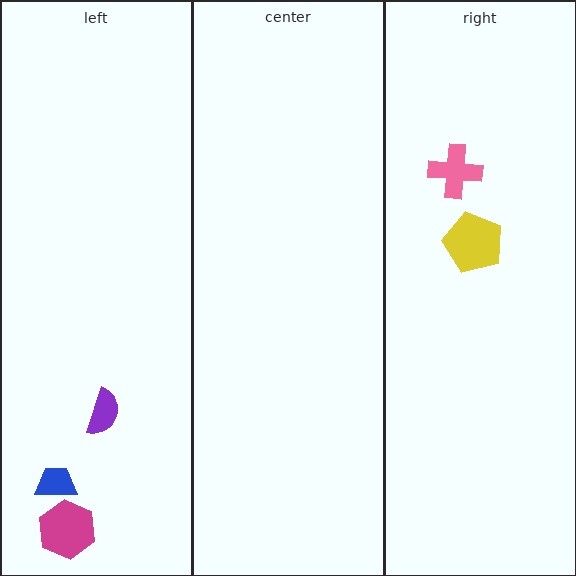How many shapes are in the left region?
3.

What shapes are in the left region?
The blue trapezoid, the purple semicircle, the magenta hexagon.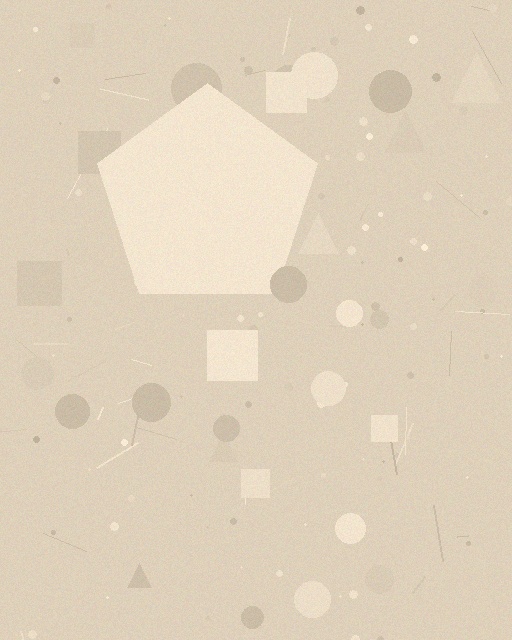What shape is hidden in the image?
A pentagon is hidden in the image.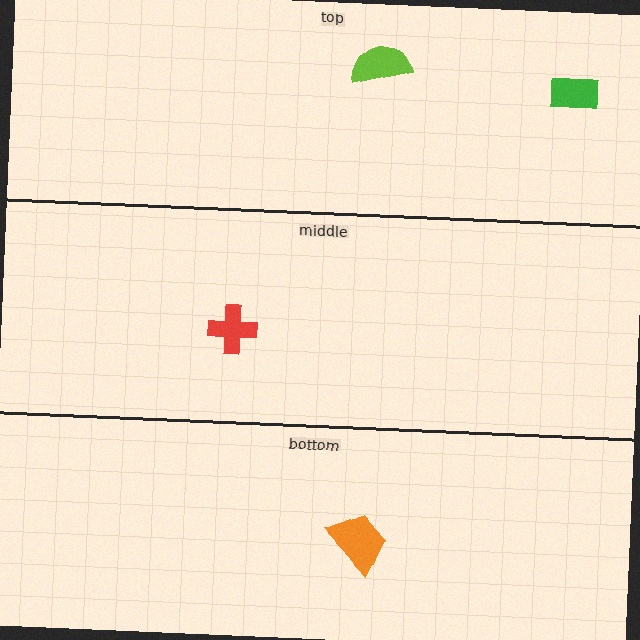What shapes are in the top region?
The lime semicircle, the green rectangle.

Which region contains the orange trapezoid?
The bottom region.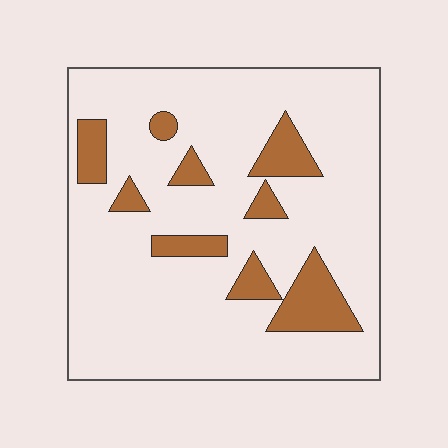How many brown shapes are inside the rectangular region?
9.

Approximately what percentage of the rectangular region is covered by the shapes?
Approximately 15%.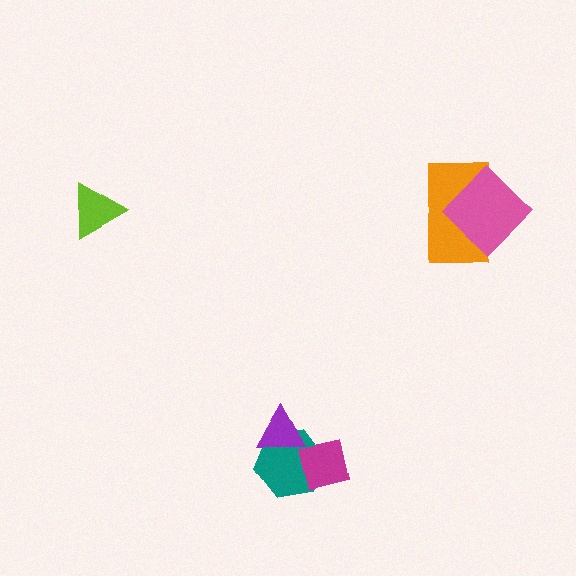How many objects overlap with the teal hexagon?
2 objects overlap with the teal hexagon.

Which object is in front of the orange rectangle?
The pink diamond is in front of the orange rectangle.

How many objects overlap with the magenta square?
1 object overlaps with the magenta square.